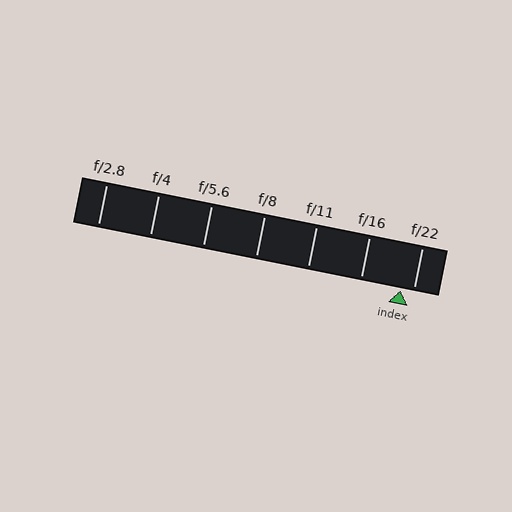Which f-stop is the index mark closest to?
The index mark is closest to f/22.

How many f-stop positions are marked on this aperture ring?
There are 7 f-stop positions marked.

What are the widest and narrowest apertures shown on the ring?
The widest aperture shown is f/2.8 and the narrowest is f/22.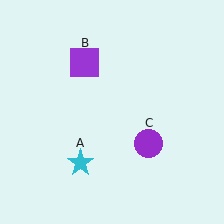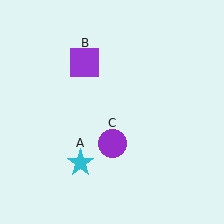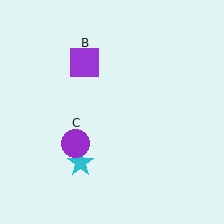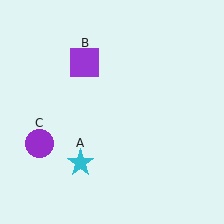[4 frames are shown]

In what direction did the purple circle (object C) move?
The purple circle (object C) moved left.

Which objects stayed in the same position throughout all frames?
Cyan star (object A) and purple square (object B) remained stationary.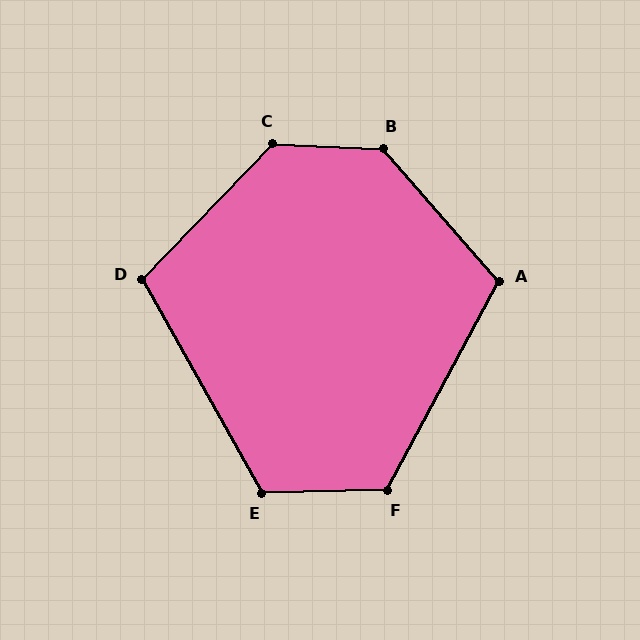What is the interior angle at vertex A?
Approximately 111 degrees (obtuse).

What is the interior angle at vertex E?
Approximately 118 degrees (obtuse).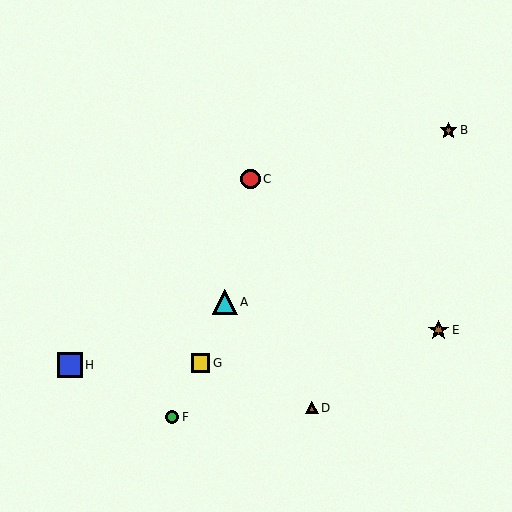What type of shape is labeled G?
Shape G is a yellow square.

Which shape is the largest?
The blue square (labeled H) is the largest.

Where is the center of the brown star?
The center of the brown star is at (448, 130).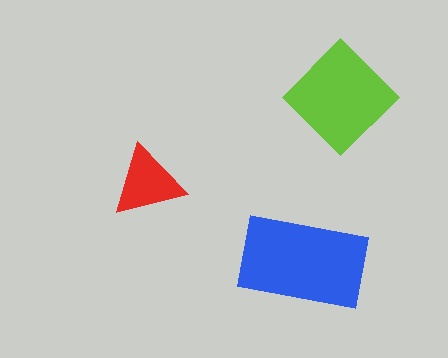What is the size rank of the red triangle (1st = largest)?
3rd.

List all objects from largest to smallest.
The blue rectangle, the lime diamond, the red triangle.